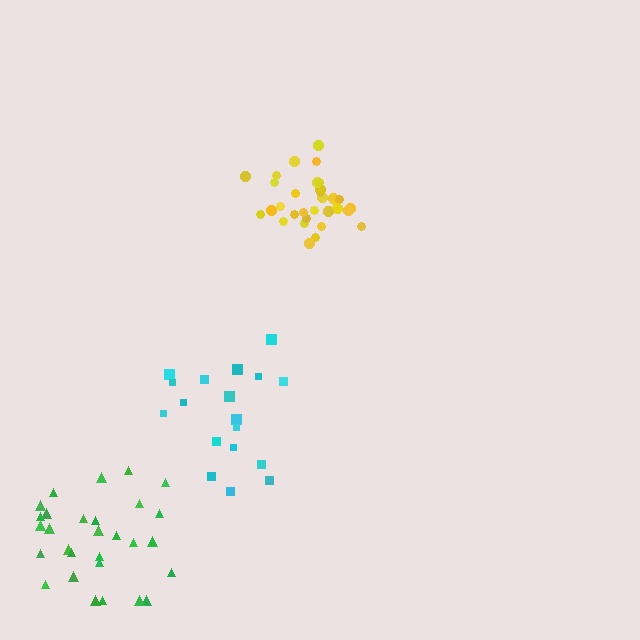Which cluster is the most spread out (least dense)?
Cyan.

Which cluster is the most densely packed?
Yellow.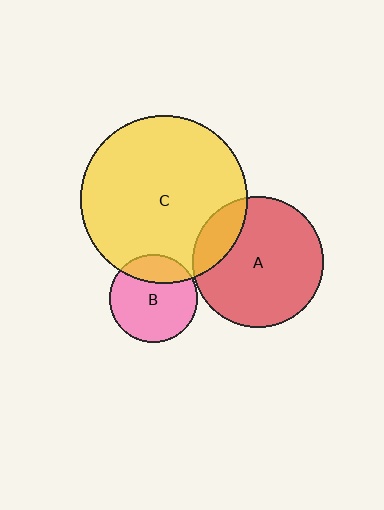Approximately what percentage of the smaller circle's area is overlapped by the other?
Approximately 25%.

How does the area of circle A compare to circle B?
Approximately 2.2 times.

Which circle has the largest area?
Circle C (yellow).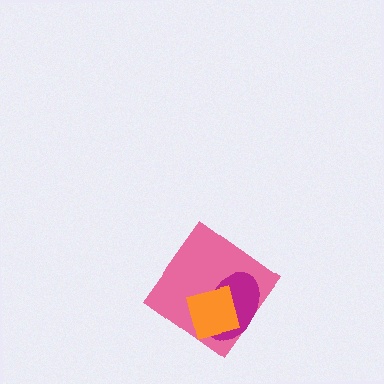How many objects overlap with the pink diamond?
2 objects overlap with the pink diamond.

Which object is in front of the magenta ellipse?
The orange diamond is in front of the magenta ellipse.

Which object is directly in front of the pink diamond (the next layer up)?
The magenta ellipse is directly in front of the pink diamond.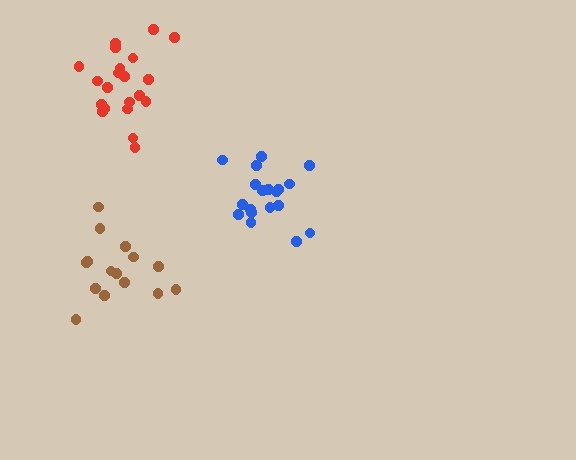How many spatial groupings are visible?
There are 3 spatial groupings.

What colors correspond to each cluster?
The clusters are colored: brown, blue, red.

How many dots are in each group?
Group 1: 15 dots, Group 2: 19 dots, Group 3: 21 dots (55 total).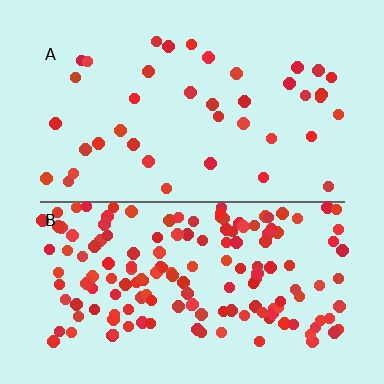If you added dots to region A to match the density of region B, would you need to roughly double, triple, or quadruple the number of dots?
Approximately quadruple.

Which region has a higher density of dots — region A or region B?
B (the bottom).